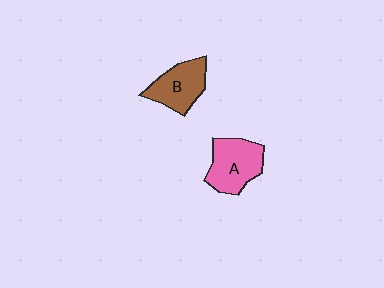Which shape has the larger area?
Shape A (pink).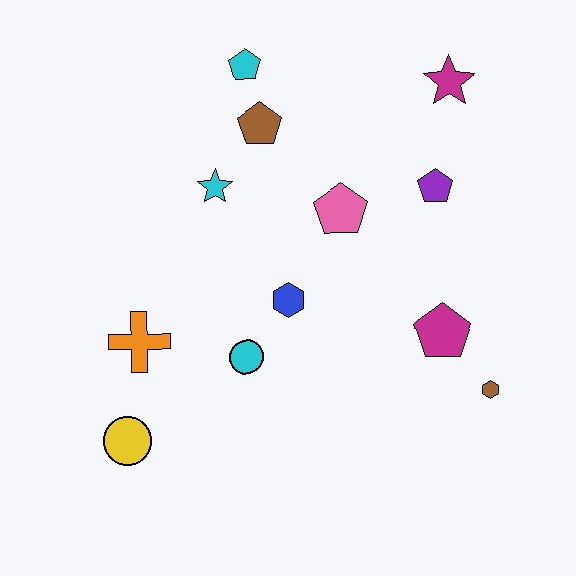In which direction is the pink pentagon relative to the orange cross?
The pink pentagon is to the right of the orange cross.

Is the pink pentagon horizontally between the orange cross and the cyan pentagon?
No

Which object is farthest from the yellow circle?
The magenta star is farthest from the yellow circle.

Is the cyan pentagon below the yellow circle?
No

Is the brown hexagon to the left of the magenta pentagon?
No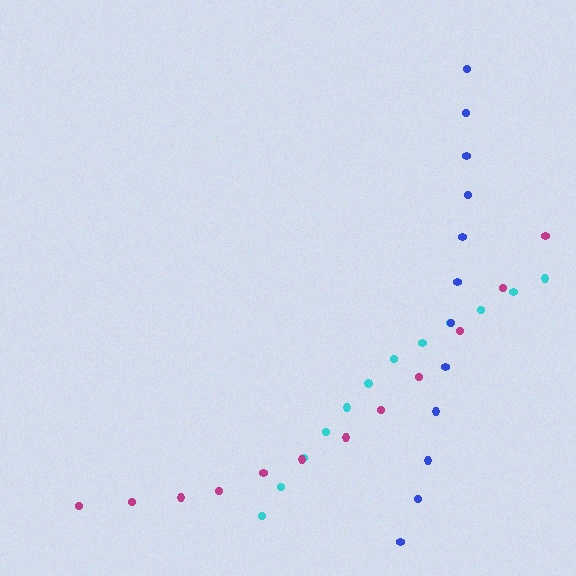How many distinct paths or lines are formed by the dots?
There are 3 distinct paths.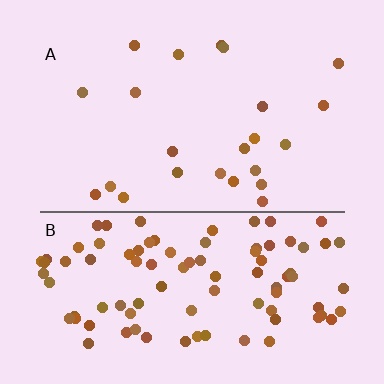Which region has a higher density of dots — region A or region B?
B (the bottom).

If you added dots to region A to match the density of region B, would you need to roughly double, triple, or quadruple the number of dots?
Approximately quadruple.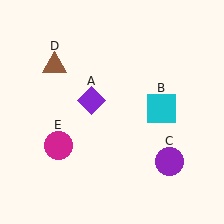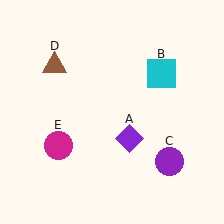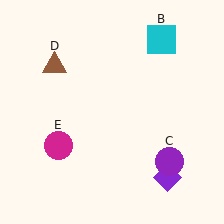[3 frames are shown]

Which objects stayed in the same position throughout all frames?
Purple circle (object C) and brown triangle (object D) and magenta circle (object E) remained stationary.